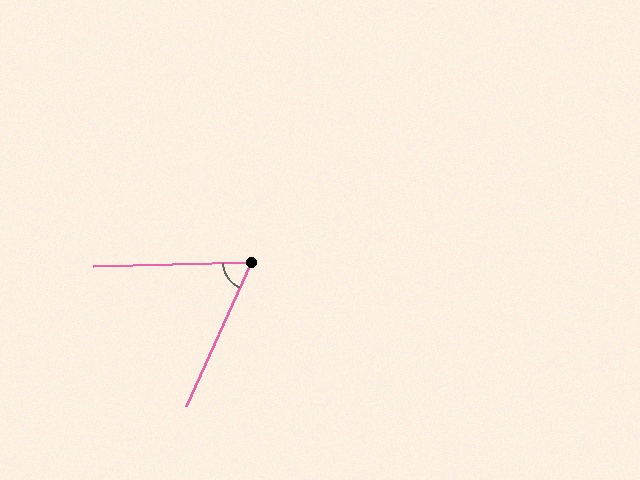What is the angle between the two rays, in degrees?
Approximately 64 degrees.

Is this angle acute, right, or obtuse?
It is acute.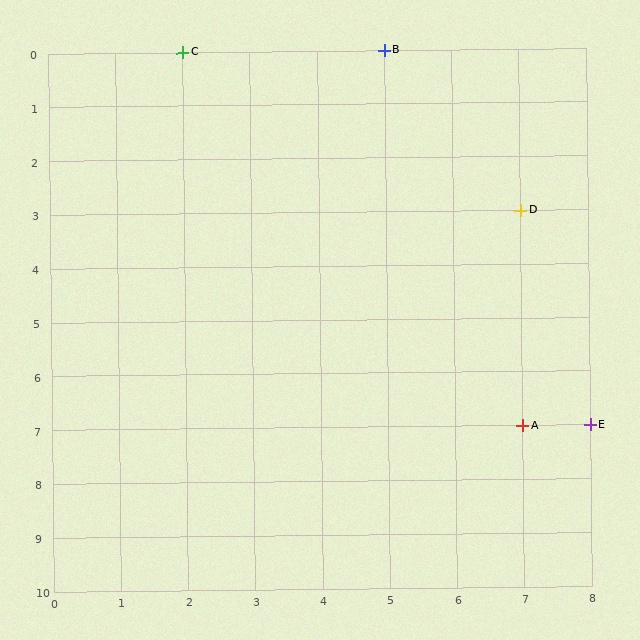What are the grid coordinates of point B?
Point B is at grid coordinates (5, 0).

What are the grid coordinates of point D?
Point D is at grid coordinates (7, 3).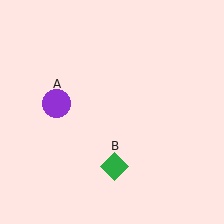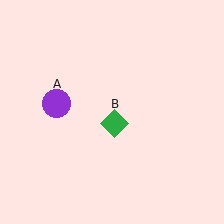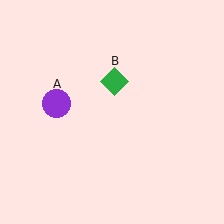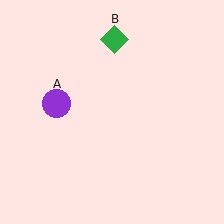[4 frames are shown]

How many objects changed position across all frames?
1 object changed position: green diamond (object B).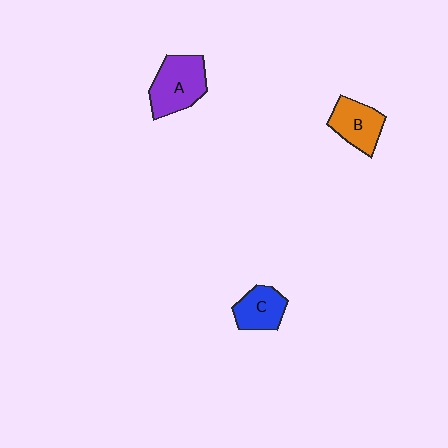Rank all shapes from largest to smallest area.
From largest to smallest: A (purple), B (orange), C (blue).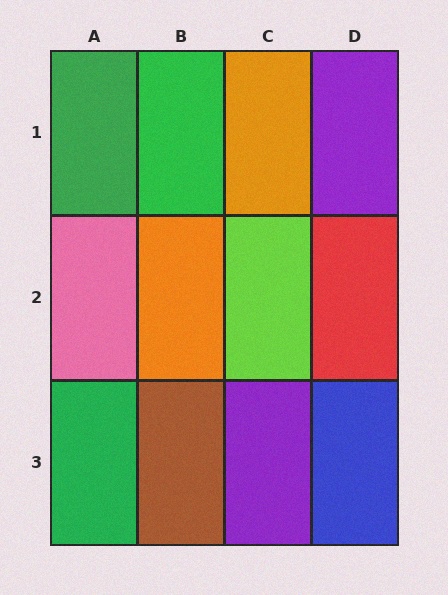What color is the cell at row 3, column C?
Purple.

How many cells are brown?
1 cell is brown.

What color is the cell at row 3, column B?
Brown.